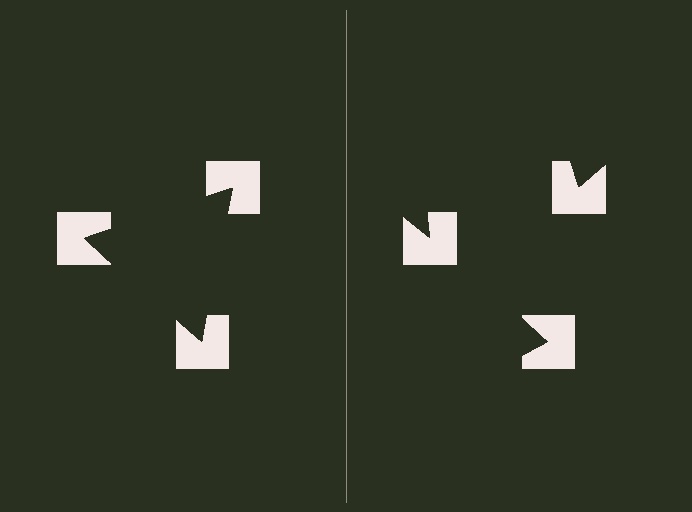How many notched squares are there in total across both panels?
6 — 3 on each side.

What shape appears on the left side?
An illusory triangle.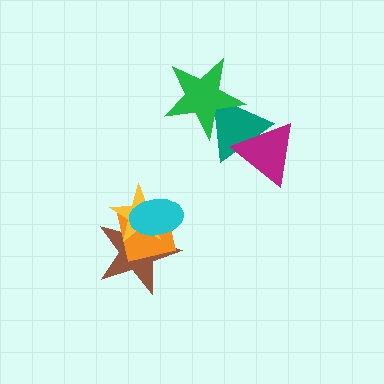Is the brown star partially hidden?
Yes, it is partially covered by another shape.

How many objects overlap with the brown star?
3 objects overlap with the brown star.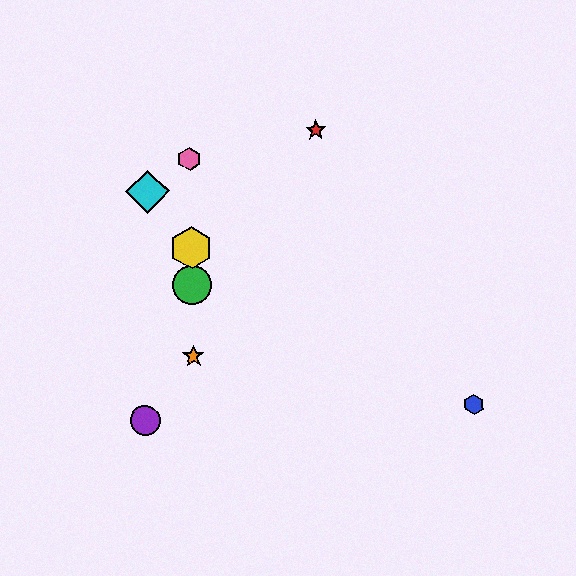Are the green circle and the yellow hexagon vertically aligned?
Yes, both are at x≈192.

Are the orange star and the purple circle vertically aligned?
No, the orange star is at x≈193 and the purple circle is at x≈145.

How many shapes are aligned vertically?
4 shapes (the green circle, the yellow hexagon, the orange star, the pink hexagon) are aligned vertically.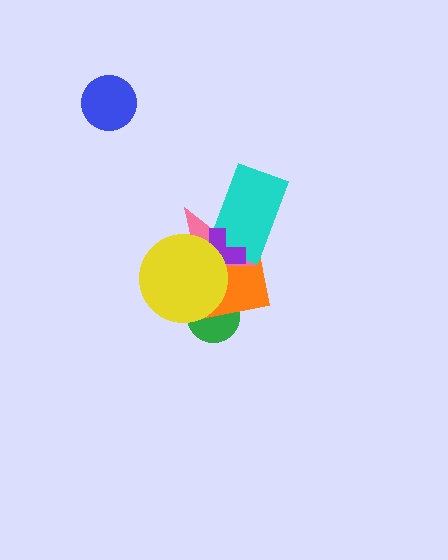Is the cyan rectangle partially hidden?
Yes, it is partially covered by another shape.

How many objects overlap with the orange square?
5 objects overlap with the orange square.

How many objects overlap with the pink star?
4 objects overlap with the pink star.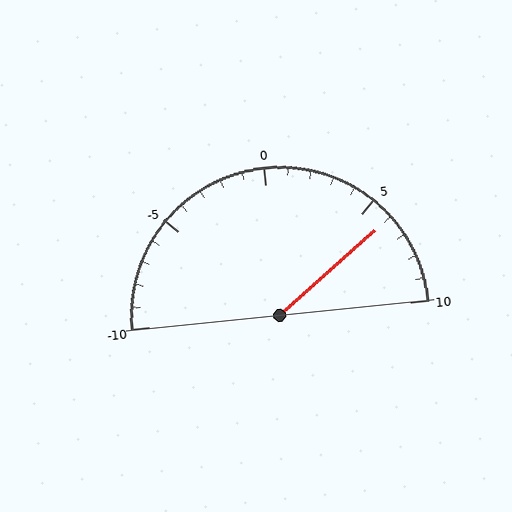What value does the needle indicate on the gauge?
The needle indicates approximately 6.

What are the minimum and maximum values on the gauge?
The gauge ranges from -10 to 10.